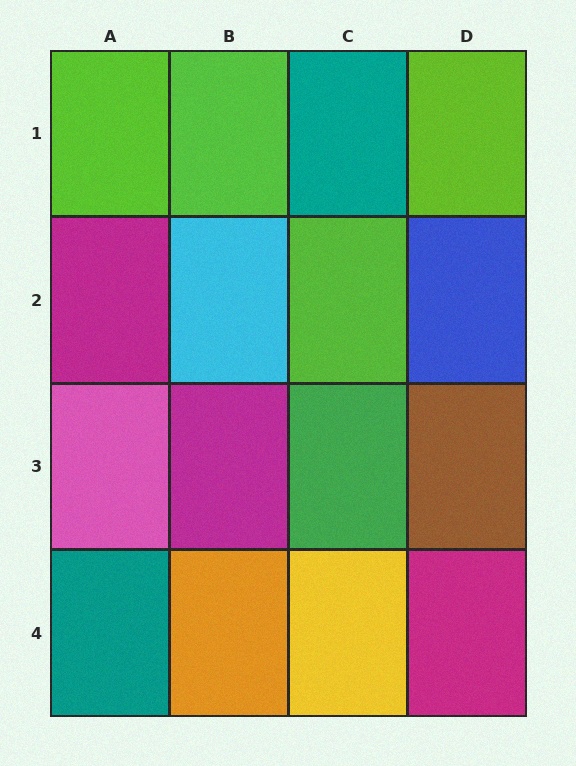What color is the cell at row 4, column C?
Yellow.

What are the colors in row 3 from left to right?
Pink, magenta, green, brown.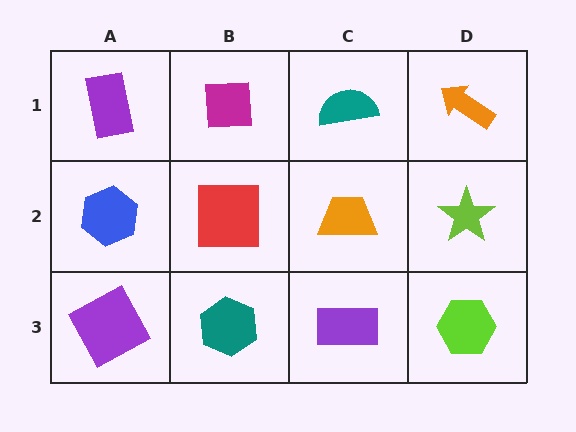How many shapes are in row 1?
4 shapes.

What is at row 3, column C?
A purple rectangle.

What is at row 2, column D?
A lime star.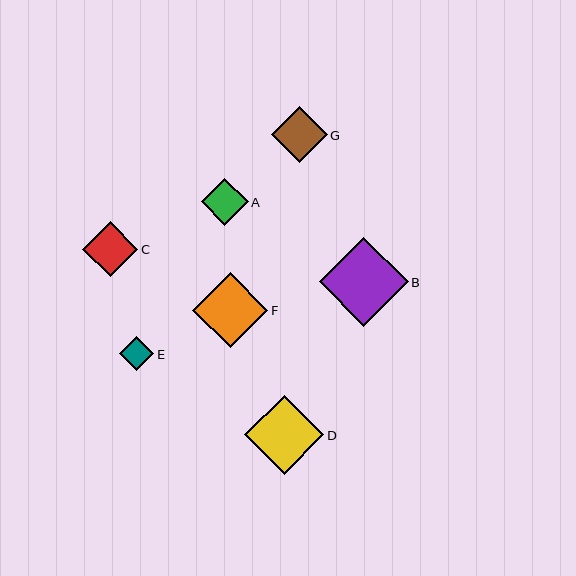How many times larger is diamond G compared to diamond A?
Diamond G is approximately 1.2 times the size of diamond A.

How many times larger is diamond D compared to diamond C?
Diamond D is approximately 1.4 times the size of diamond C.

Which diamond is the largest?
Diamond B is the largest with a size of approximately 89 pixels.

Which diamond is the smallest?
Diamond E is the smallest with a size of approximately 34 pixels.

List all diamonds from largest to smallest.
From largest to smallest: B, D, F, G, C, A, E.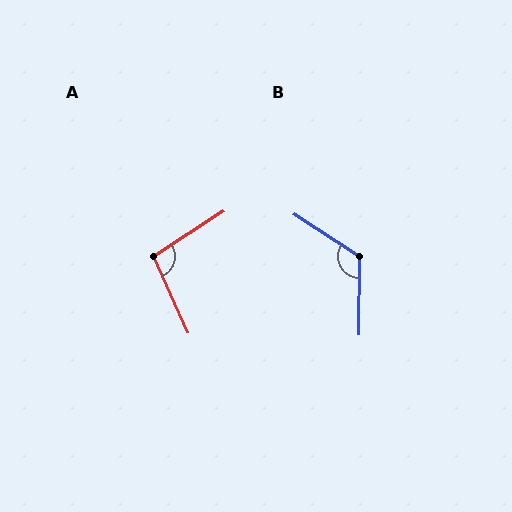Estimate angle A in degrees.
Approximately 99 degrees.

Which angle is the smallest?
A, at approximately 99 degrees.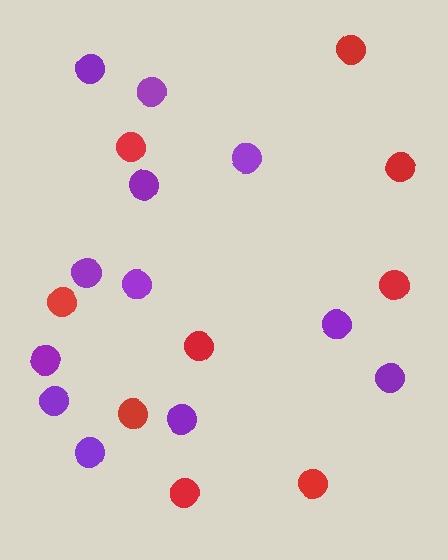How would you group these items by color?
There are 2 groups: one group of red circles (9) and one group of purple circles (12).